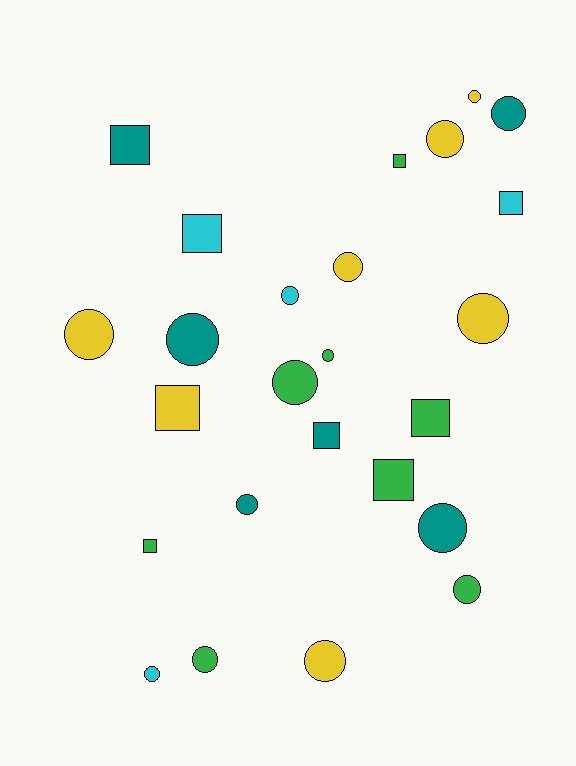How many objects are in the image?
There are 25 objects.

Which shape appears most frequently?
Circle, with 16 objects.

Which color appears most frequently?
Green, with 8 objects.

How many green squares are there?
There are 4 green squares.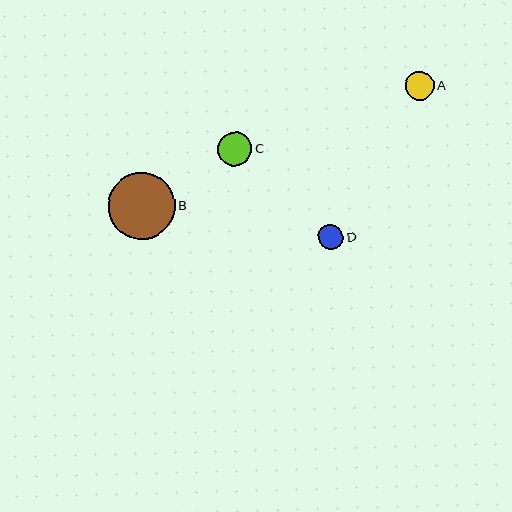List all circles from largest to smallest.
From largest to smallest: B, C, A, D.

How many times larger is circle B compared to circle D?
Circle B is approximately 2.6 times the size of circle D.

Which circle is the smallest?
Circle D is the smallest with a size of approximately 25 pixels.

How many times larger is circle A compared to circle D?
Circle A is approximately 1.1 times the size of circle D.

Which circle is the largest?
Circle B is the largest with a size of approximately 67 pixels.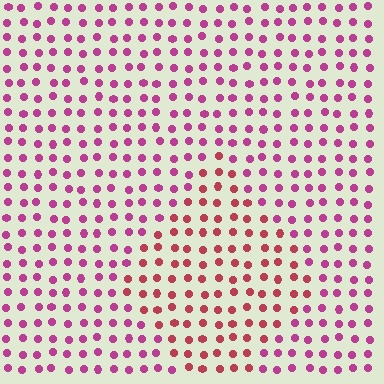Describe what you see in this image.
The image is filled with small magenta elements in a uniform arrangement. A diamond-shaped region is visible where the elements are tinted to a slightly different hue, forming a subtle color boundary.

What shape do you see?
I see a diamond.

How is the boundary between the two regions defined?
The boundary is defined purely by a slight shift in hue (about 31 degrees). Spacing, size, and orientation are identical on both sides.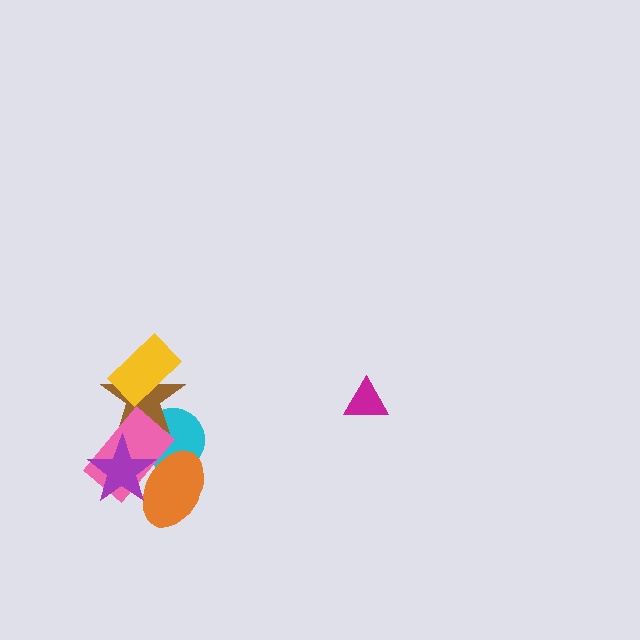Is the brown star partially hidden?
Yes, it is partially covered by another shape.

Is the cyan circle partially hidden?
Yes, it is partially covered by another shape.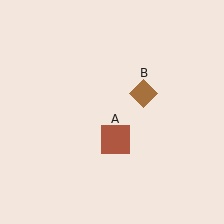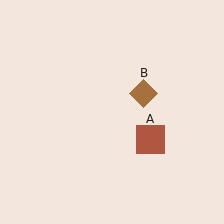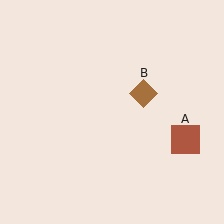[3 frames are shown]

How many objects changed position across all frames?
1 object changed position: brown square (object A).